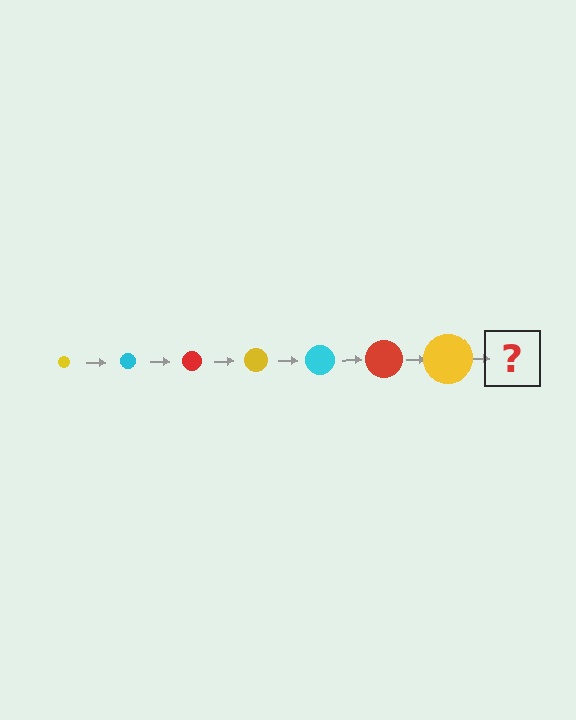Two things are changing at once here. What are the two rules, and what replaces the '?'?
The two rules are that the circle grows larger each step and the color cycles through yellow, cyan, and red. The '?' should be a cyan circle, larger than the previous one.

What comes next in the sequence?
The next element should be a cyan circle, larger than the previous one.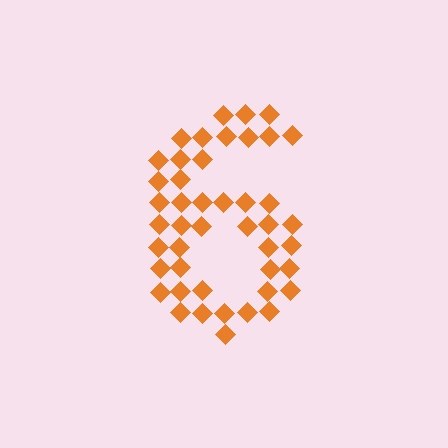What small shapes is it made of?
It is made of small diamonds.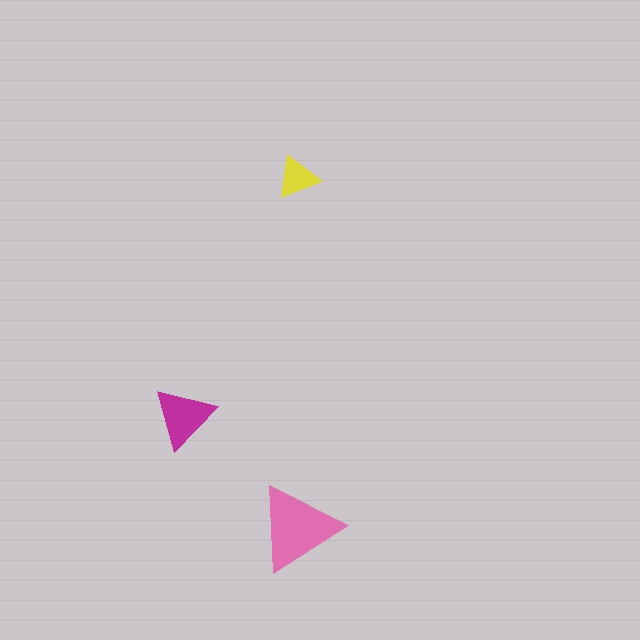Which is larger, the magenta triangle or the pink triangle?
The pink one.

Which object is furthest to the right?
The yellow triangle is rightmost.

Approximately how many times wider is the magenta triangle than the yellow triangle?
About 1.5 times wider.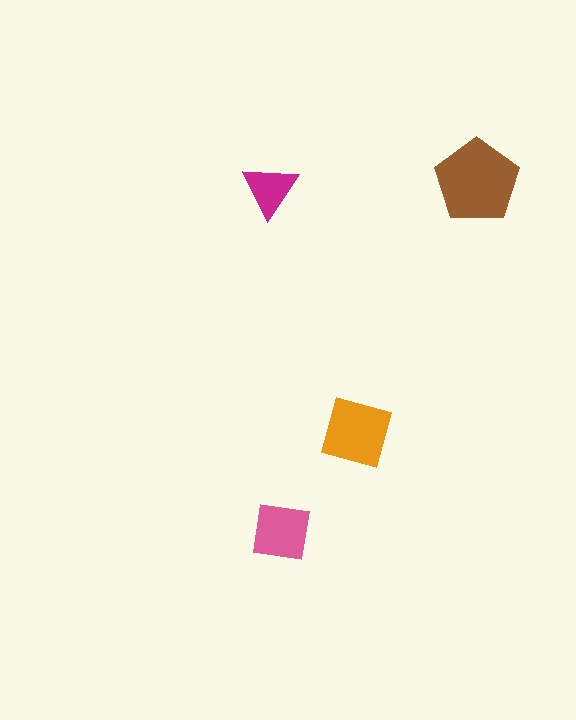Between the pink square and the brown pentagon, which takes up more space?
The brown pentagon.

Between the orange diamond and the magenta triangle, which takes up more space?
The orange diamond.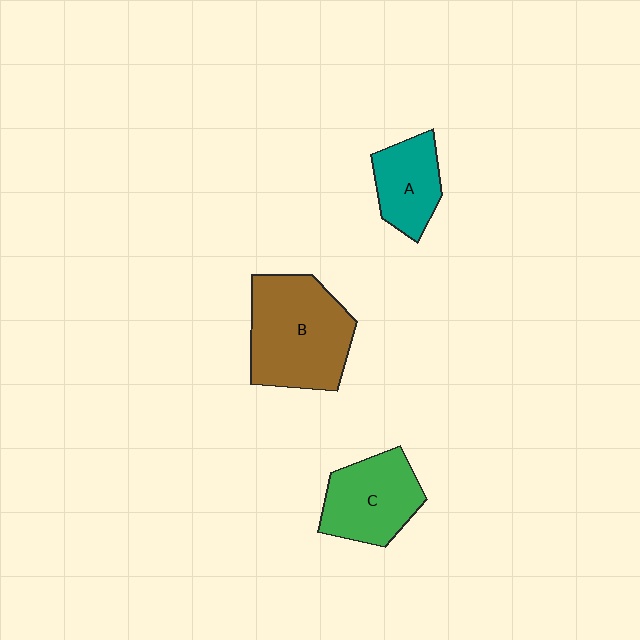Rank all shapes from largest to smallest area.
From largest to smallest: B (brown), C (green), A (teal).